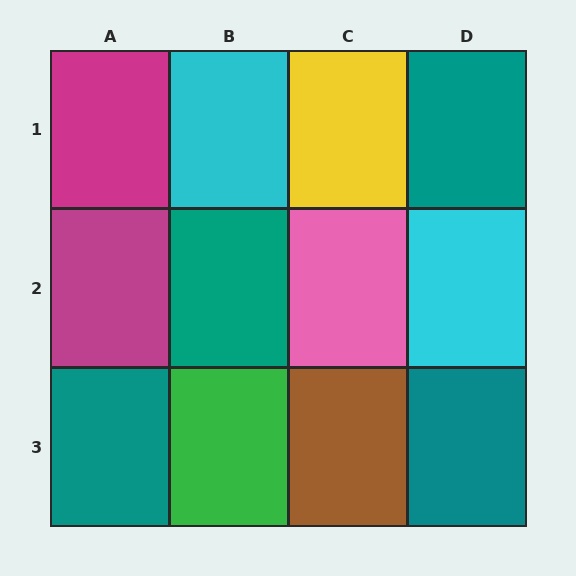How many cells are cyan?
2 cells are cyan.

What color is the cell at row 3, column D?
Teal.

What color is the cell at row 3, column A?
Teal.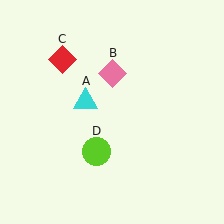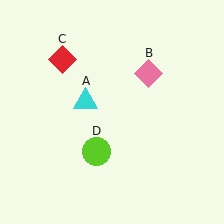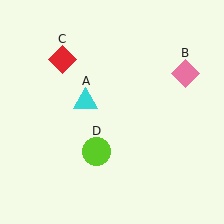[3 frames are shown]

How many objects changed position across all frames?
1 object changed position: pink diamond (object B).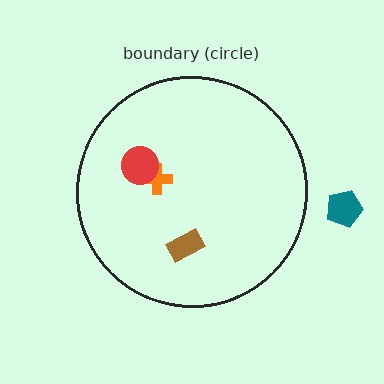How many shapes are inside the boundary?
3 inside, 1 outside.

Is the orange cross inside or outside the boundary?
Inside.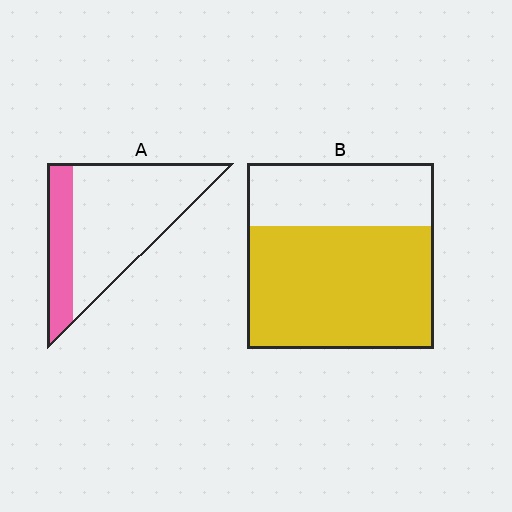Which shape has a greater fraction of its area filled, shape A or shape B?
Shape B.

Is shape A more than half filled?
No.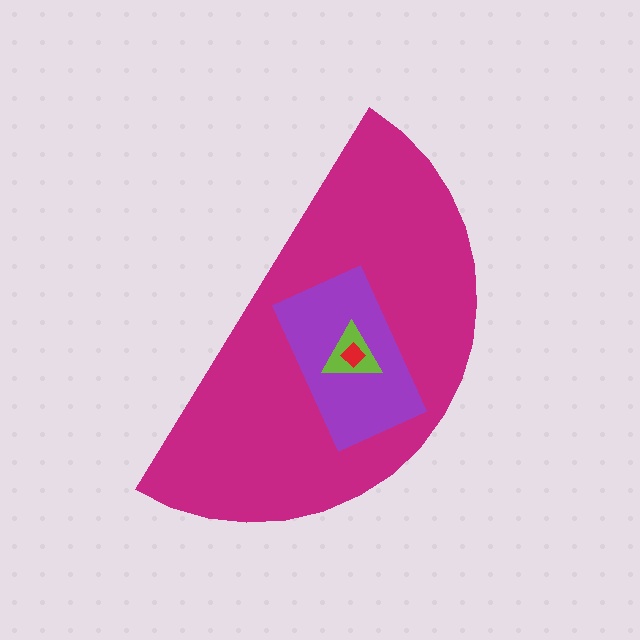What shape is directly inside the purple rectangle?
The lime triangle.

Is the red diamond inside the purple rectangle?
Yes.